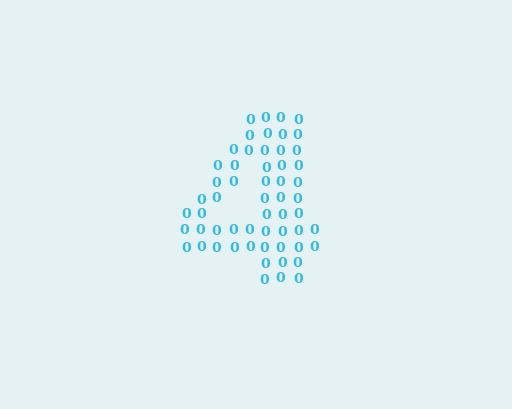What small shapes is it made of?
It is made of small digit 0's.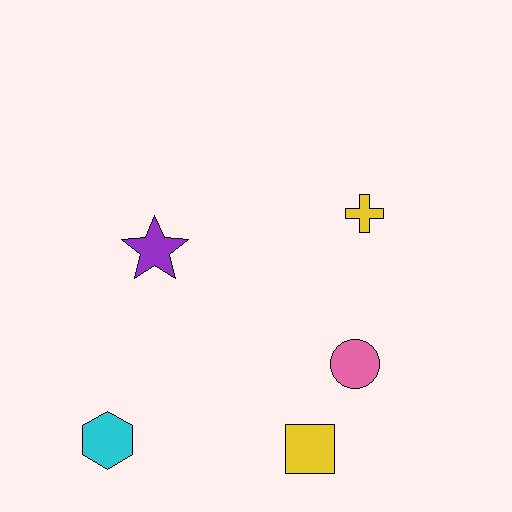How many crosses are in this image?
There is 1 cross.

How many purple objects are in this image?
There is 1 purple object.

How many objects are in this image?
There are 5 objects.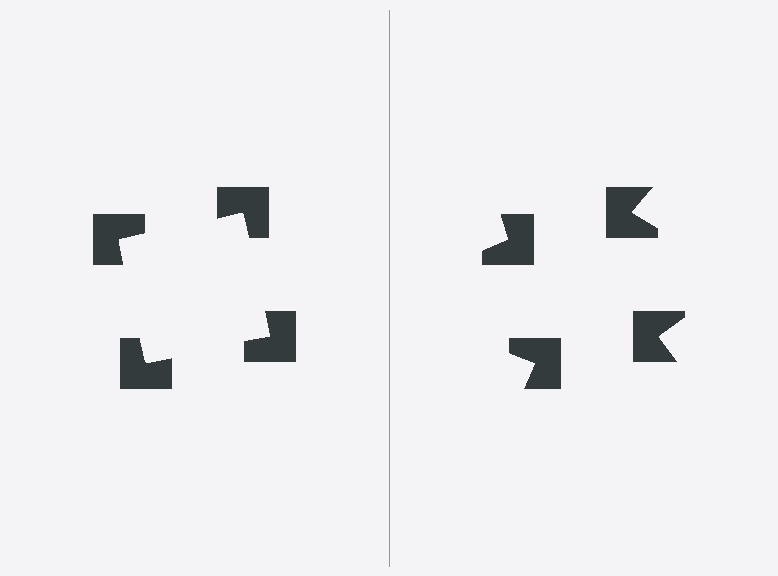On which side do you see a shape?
An illusory square appears on the left side. On the right side the wedge cuts are rotated, so no coherent shape forms.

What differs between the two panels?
The notched squares are positioned identically on both sides; only the wedge orientations differ. On the left they align to a square; on the right they are misaligned.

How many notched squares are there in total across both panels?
8 — 4 on each side.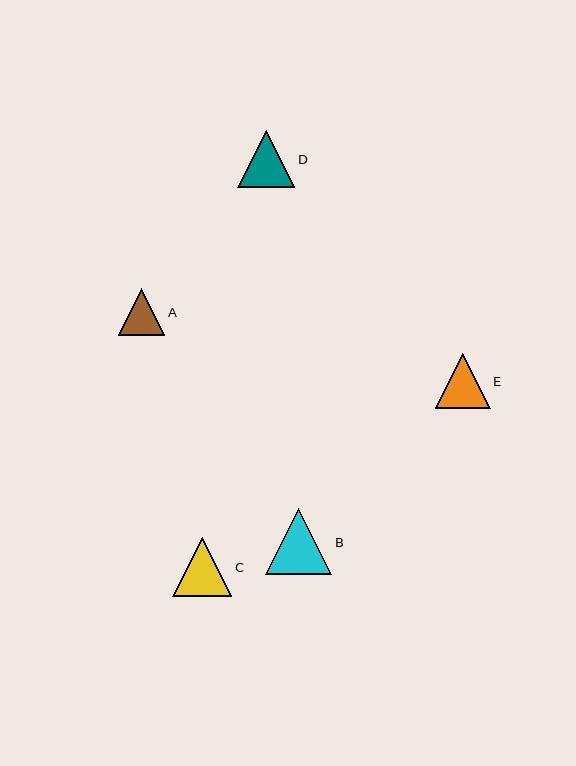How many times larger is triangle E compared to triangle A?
Triangle E is approximately 1.2 times the size of triangle A.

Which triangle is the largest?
Triangle B is the largest with a size of approximately 66 pixels.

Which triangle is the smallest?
Triangle A is the smallest with a size of approximately 46 pixels.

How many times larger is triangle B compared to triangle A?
Triangle B is approximately 1.4 times the size of triangle A.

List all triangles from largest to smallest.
From largest to smallest: B, C, D, E, A.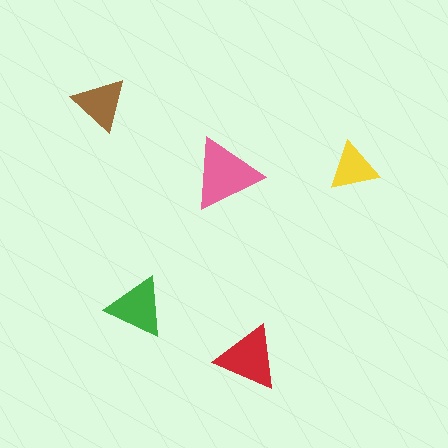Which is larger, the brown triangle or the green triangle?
The green one.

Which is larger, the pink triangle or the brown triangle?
The pink one.